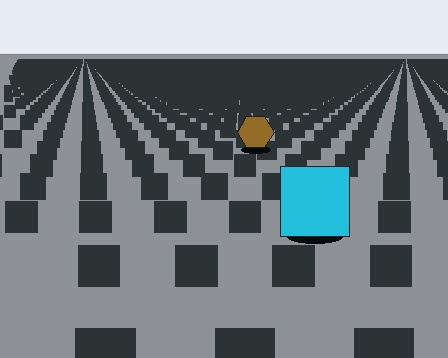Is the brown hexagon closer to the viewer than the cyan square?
No. The cyan square is closer — you can tell from the texture gradient: the ground texture is coarser near it.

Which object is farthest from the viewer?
The brown hexagon is farthest from the viewer. It appears smaller and the ground texture around it is denser.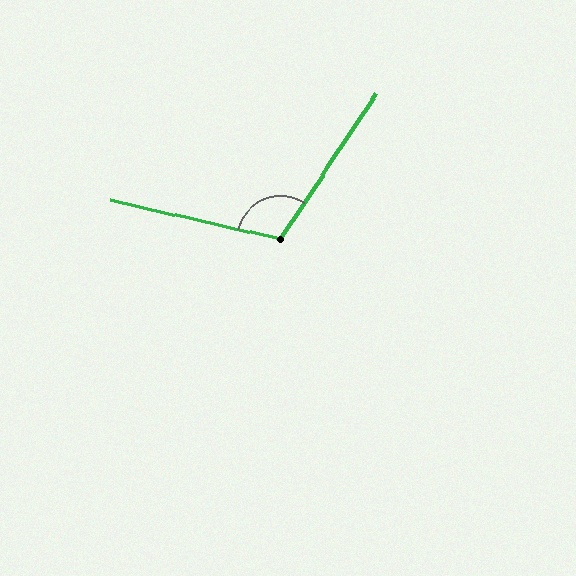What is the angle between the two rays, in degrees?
Approximately 111 degrees.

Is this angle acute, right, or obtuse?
It is obtuse.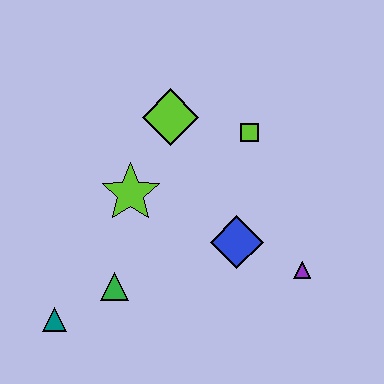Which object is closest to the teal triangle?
The green triangle is closest to the teal triangle.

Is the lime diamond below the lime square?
No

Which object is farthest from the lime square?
The teal triangle is farthest from the lime square.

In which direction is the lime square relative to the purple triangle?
The lime square is above the purple triangle.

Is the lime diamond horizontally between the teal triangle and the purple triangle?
Yes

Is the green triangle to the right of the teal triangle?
Yes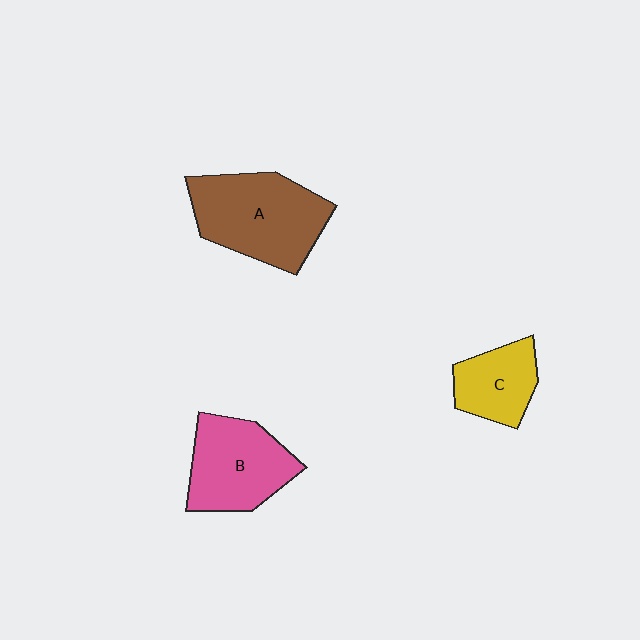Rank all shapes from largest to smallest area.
From largest to smallest: A (brown), B (pink), C (yellow).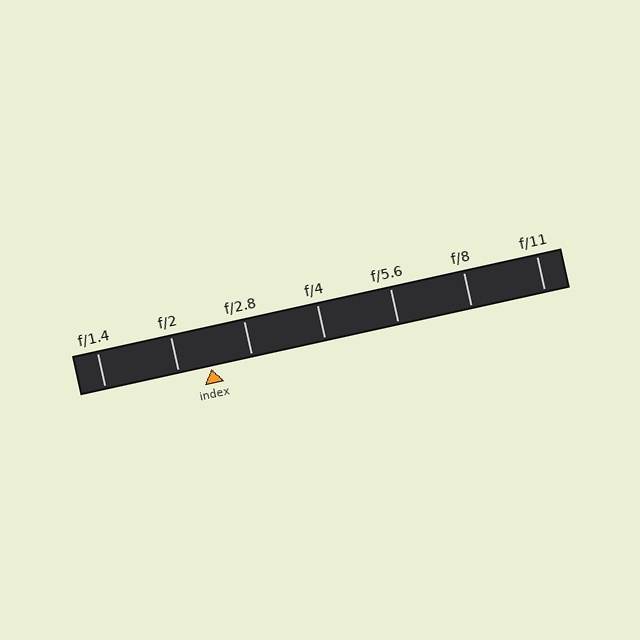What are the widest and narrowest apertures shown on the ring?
The widest aperture shown is f/1.4 and the narrowest is f/11.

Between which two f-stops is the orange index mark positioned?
The index mark is between f/2 and f/2.8.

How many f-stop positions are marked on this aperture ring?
There are 7 f-stop positions marked.